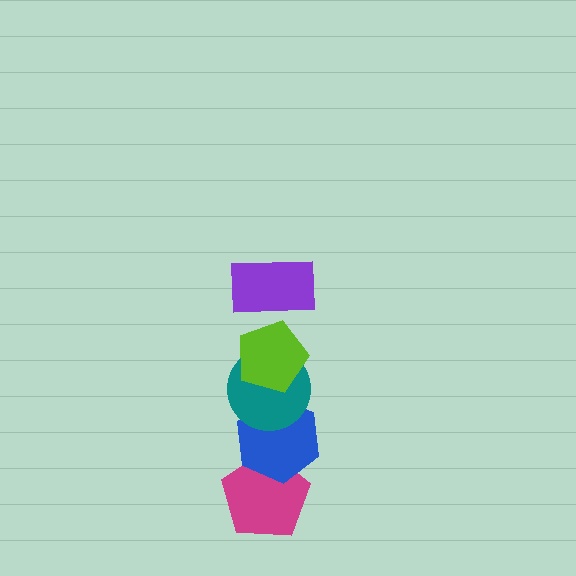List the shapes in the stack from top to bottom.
From top to bottom: the purple rectangle, the lime pentagon, the teal circle, the blue hexagon, the magenta pentagon.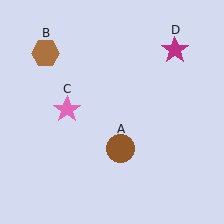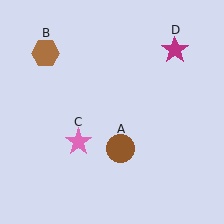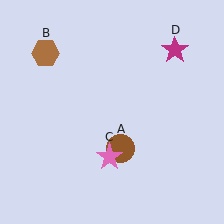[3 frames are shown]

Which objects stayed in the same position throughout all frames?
Brown circle (object A) and brown hexagon (object B) and magenta star (object D) remained stationary.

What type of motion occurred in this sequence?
The pink star (object C) rotated counterclockwise around the center of the scene.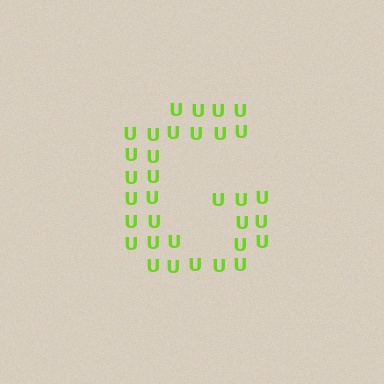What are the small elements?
The small elements are letter U's.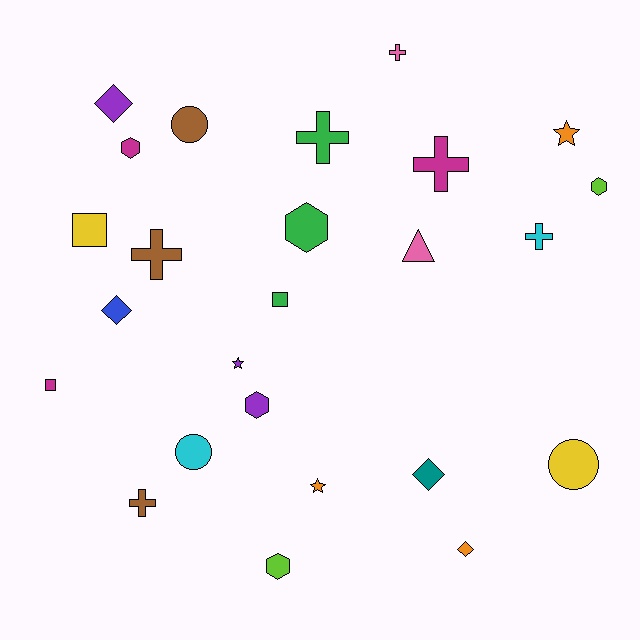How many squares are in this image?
There are 3 squares.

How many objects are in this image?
There are 25 objects.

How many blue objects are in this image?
There is 1 blue object.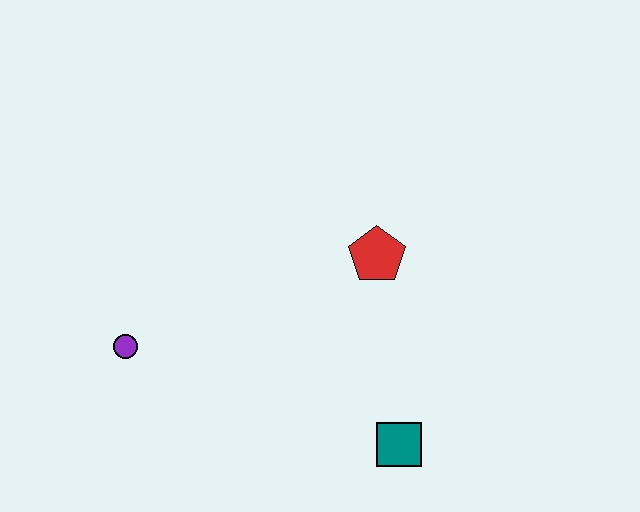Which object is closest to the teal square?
The red pentagon is closest to the teal square.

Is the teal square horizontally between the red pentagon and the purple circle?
No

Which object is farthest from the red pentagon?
The purple circle is farthest from the red pentagon.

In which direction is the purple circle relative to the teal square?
The purple circle is to the left of the teal square.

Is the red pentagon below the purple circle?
No